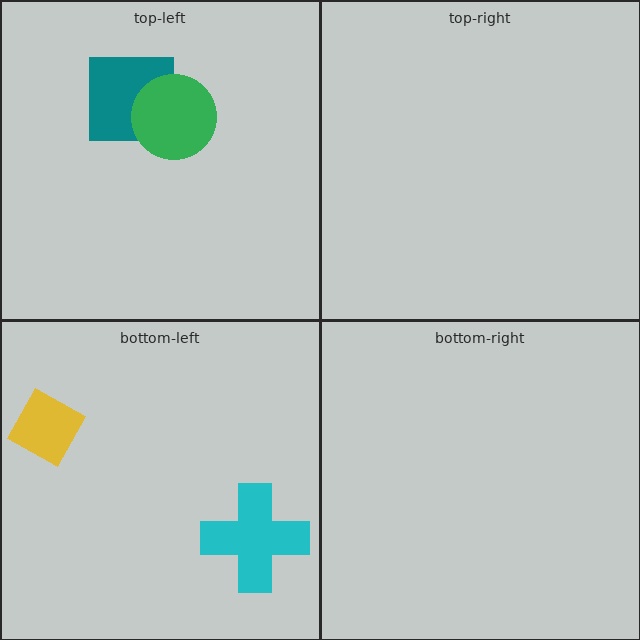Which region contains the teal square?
The top-left region.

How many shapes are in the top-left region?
2.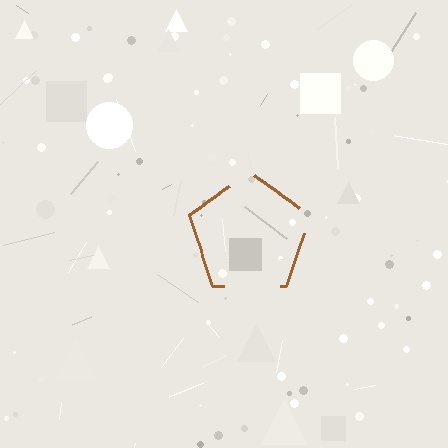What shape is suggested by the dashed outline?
The dashed outline suggests a pentagon.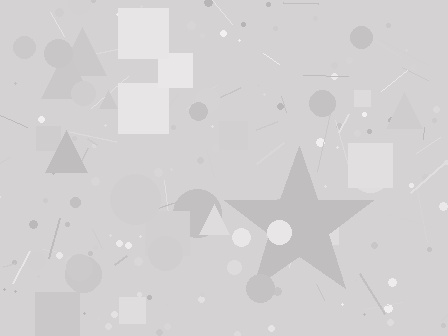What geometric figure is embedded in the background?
A star is embedded in the background.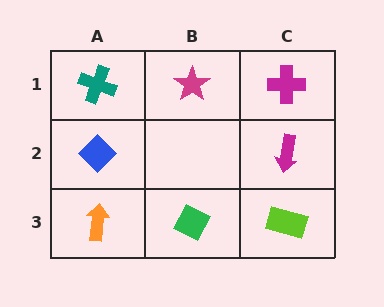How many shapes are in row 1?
3 shapes.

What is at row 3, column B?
A green diamond.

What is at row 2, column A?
A blue diamond.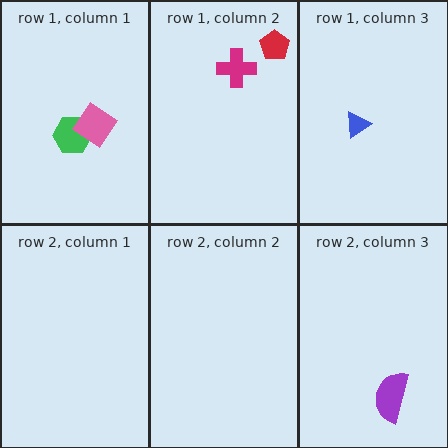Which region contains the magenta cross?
The row 1, column 2 region.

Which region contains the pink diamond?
The row 1, column 1 region.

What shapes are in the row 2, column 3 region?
The purple semicircle.